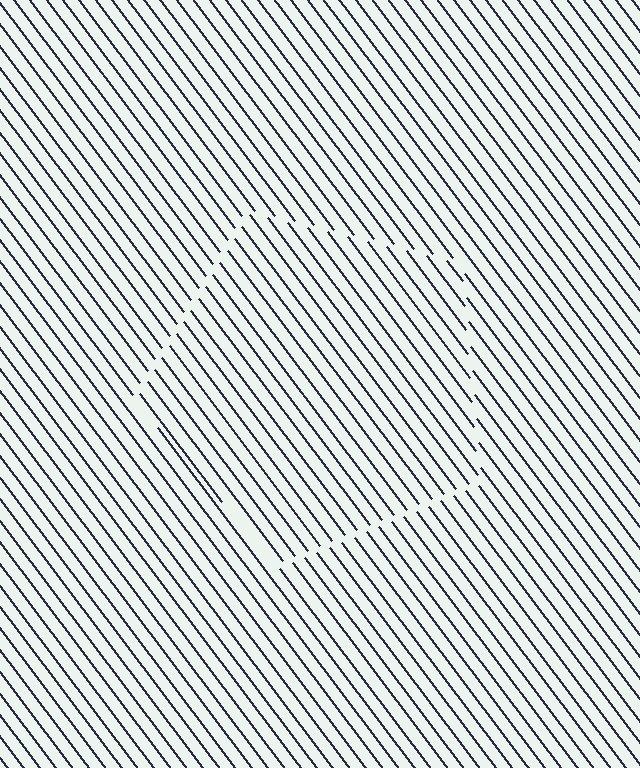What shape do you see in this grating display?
An illusory pentagon. The interior of the shape contains the same grating, shifted by half a period — the contour is defined by the phase discontinuity where line-ends from the inner and outer gratings abut.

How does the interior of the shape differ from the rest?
The interior of the shape contains the same grating, shifted by half a period — the contour is defined by the phase discontinuity where line-ends from the inner and outer gratings abut.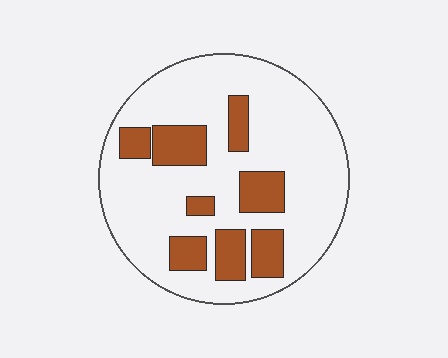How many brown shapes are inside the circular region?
8.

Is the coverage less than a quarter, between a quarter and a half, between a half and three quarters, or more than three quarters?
Less than a quarter.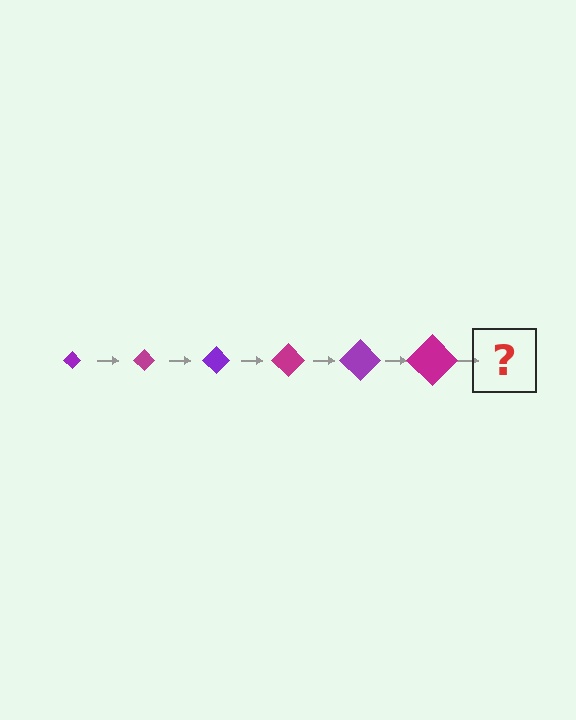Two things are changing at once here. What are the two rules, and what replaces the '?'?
The two rules are that the diamond grows larger each step and the color cycles through purple and magenta. The '?' should be a purple diamond, larger than the previous one.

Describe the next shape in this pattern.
It should be a purple diamond, larger than the previous one.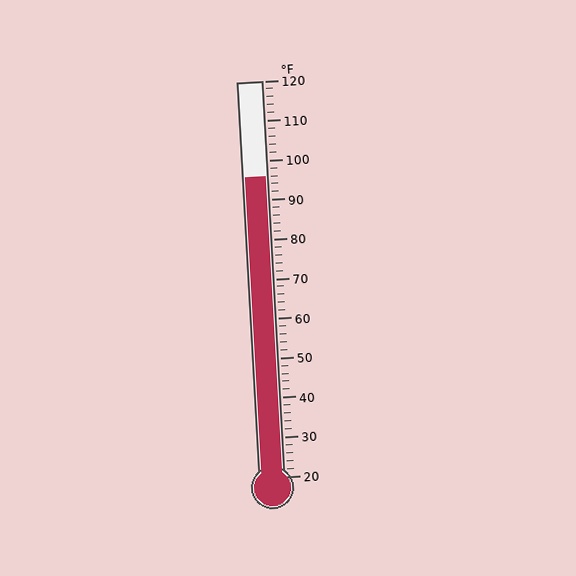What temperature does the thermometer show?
The thermometer shows approximately 96°F.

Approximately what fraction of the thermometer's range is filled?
The thermometer is filled to approximately 75% of its range.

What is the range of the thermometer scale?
The thermometer scale ranges from 20°F to 120°F.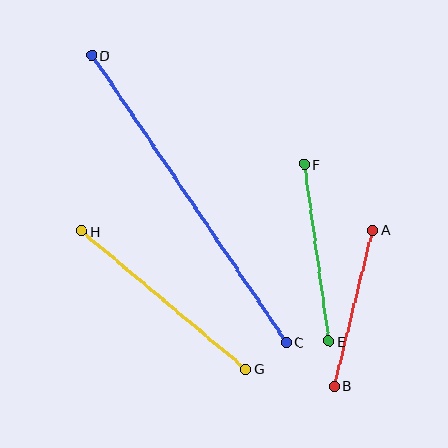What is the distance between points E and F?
The distance is approximately 179 pixels.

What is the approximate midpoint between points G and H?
The midpoint is at approximately (164, 300) pixels.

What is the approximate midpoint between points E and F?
The midpoint is at approximately (316, 253) pixels.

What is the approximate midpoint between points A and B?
The midpoint is at approximately (353, 308) pixels.